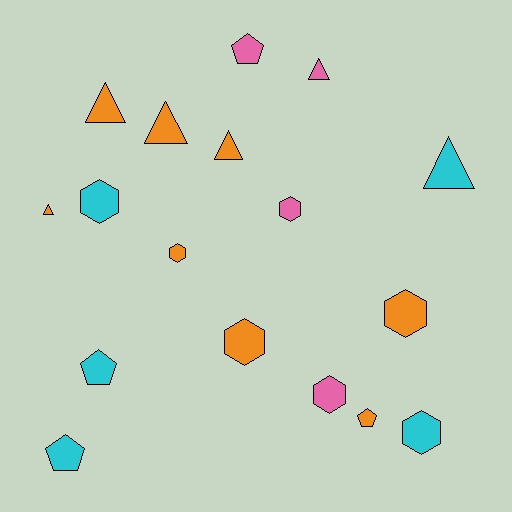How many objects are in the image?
There are 17 objects.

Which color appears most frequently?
Orange, with 8 objects.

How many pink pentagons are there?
There is 1 pink pentagon.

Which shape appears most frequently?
Hexagon, with 7 objects.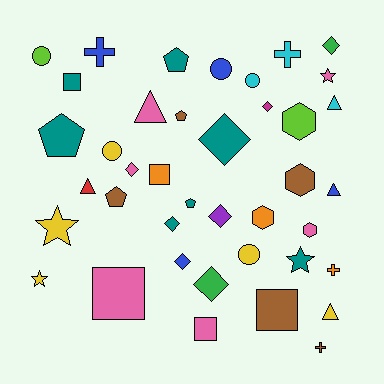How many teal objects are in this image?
There are 7 teal objects.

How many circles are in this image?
There are 5 circles.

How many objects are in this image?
There are 40 objects.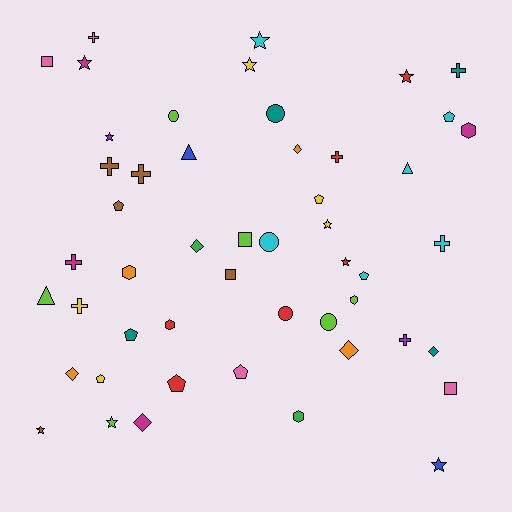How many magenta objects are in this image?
There are 4 magenta objects.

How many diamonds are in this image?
There are 6 diamonds.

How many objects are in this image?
There are 50 objects.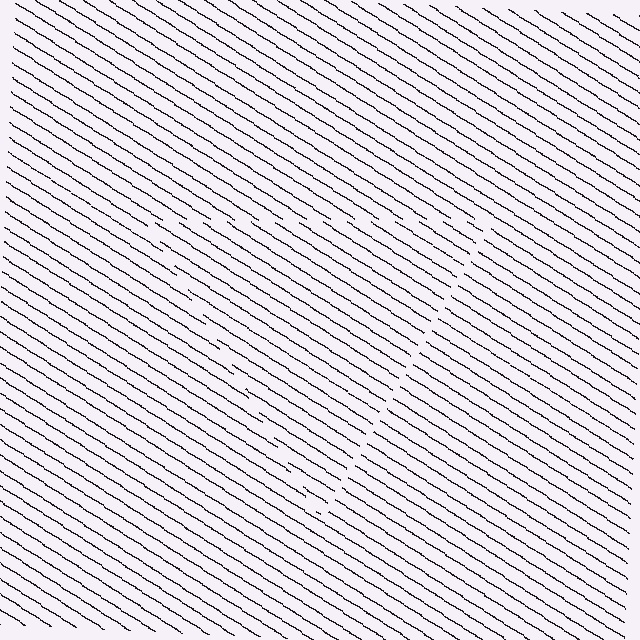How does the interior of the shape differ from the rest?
The interior of the shape contains the same grating, shifted by half a period — the contour is defined by the phase discontinuity where line-ends from the inner and outer gratings abut.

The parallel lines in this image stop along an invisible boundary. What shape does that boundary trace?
An illusory triangle. The interior of the shape contains the same grating, shifted by half a period — the contour is defined by the phase discontinuity where line-ends from the inner and outer gratings abut.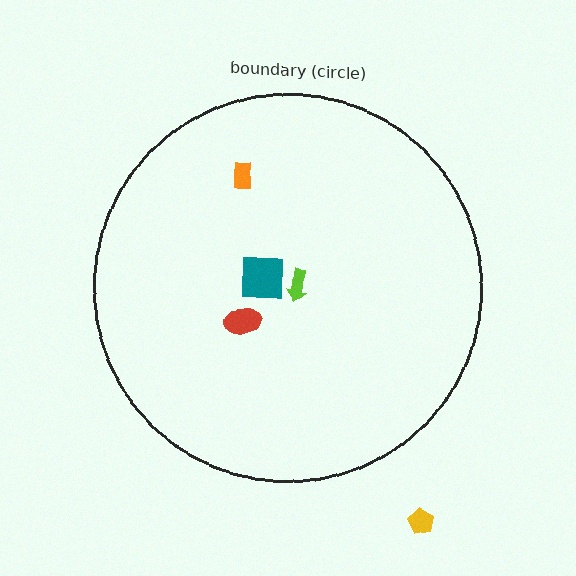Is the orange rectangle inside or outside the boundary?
Inside.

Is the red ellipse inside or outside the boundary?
Inside.